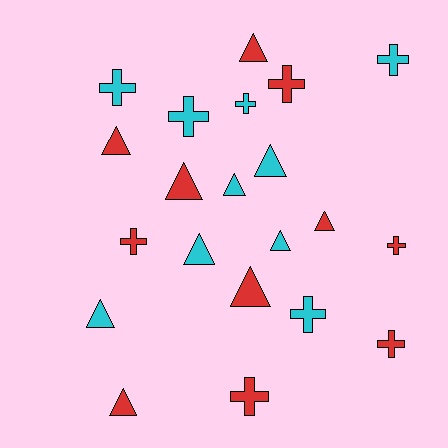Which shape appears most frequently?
Triangle, with 11 objects.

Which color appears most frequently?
Red, with 11 objects.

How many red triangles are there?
There are 6 red triangles.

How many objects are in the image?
There are 21 objects.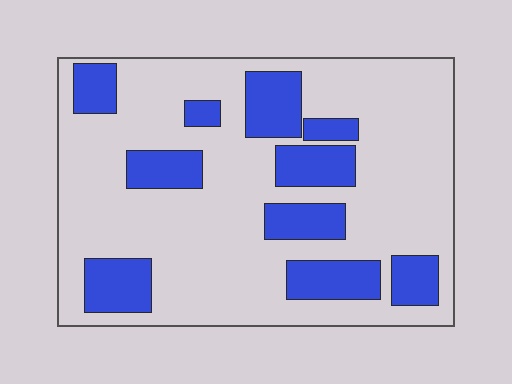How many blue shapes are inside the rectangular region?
10.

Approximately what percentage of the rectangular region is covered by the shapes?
Approximately 25%.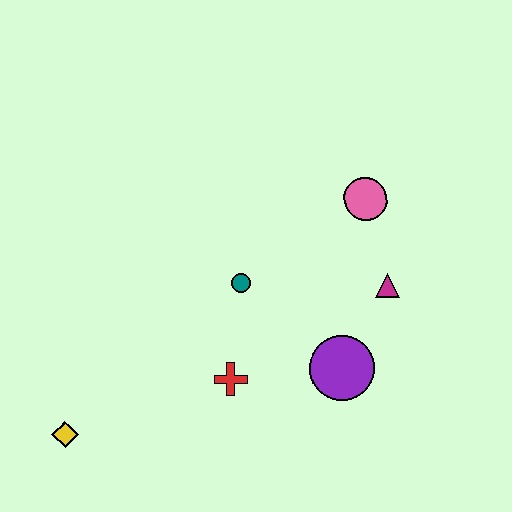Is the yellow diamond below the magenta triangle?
Yes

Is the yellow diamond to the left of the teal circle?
Yes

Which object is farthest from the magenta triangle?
The yellow diamond is farthest from the magenta triangle.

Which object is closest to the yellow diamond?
The red cross is closest to the yellow diamond.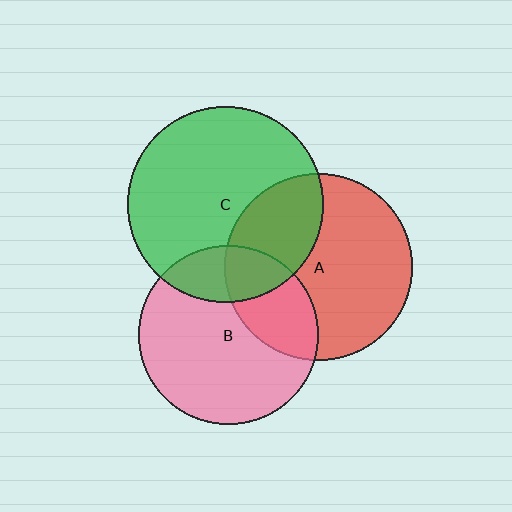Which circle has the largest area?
Circle C (green).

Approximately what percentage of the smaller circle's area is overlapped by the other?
Approximately 30%.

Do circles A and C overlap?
Yes.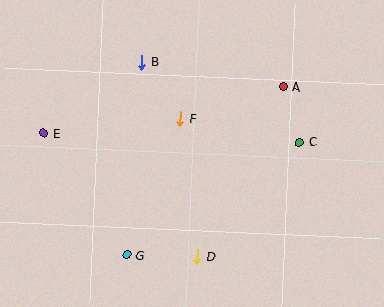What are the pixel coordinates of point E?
Point E is at (44, 133).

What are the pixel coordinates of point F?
Point F is at (180, 119).